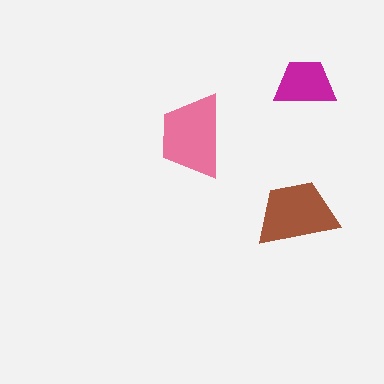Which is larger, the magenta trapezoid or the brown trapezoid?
The brown one.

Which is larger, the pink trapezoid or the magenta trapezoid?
The pink one.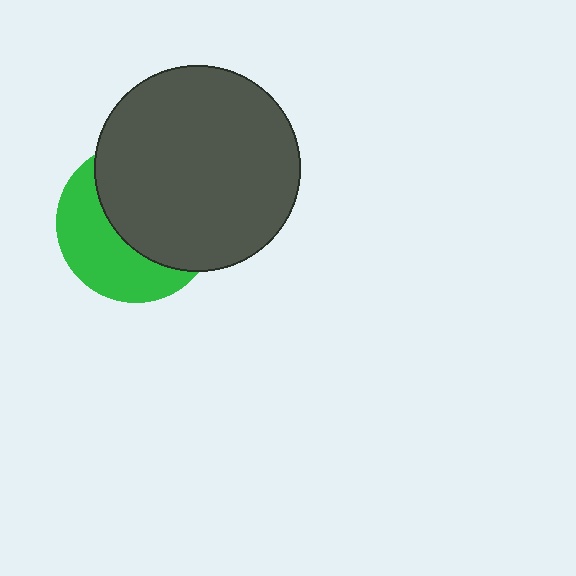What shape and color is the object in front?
The object in front is a dark gray circle.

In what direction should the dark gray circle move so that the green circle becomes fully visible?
The dark gray circle should move toward the upper-right. That is the shortest direction to clear the overlap and leave the green circle fully visible.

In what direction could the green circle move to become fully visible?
The green circle could move toward the lower-left. That would shift it out from behind the dark gray circle entirely.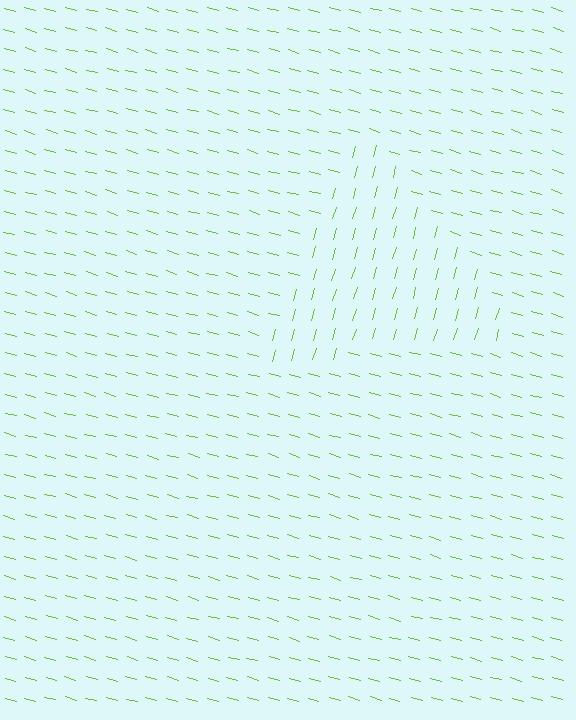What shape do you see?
I see a triangle.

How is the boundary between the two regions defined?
The boundary is defined purely by a change in line orientation (approximately 90 degrees difference). All lines are the same color and thickness.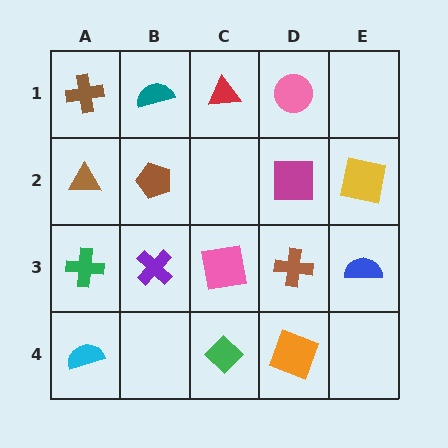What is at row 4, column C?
A green diamond.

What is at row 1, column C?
A red triangle.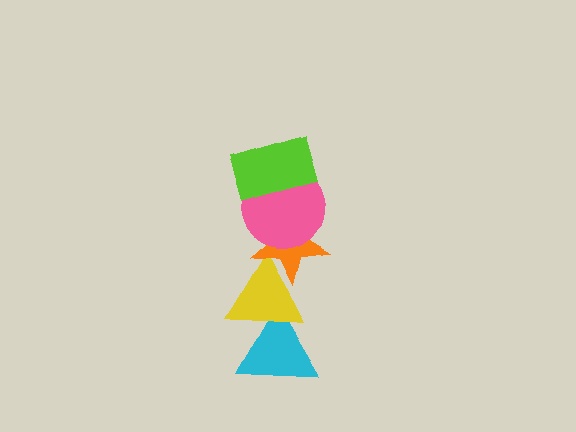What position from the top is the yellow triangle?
The yellow triangle is 4th from the top.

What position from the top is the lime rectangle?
The lime rectangle is 1st from the top.